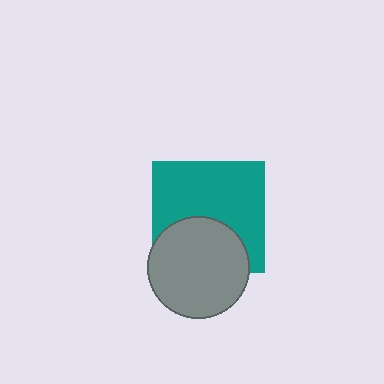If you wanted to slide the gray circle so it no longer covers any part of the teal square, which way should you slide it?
Slide it down — that is the most direct way to separate the two shapes.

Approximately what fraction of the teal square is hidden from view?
Roughly 37% of the teal square is hidden behind the gray circle.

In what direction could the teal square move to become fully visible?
The teal square could move up. That would shift it out from behind the gray circle entirely.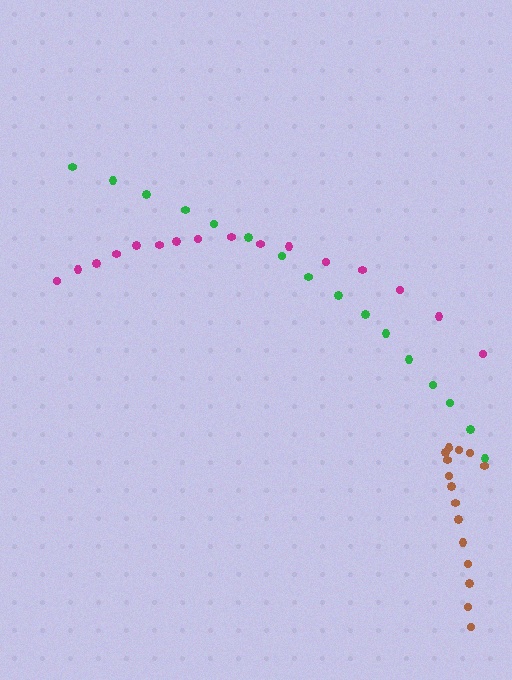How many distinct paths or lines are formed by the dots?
There are 3 distinct paths.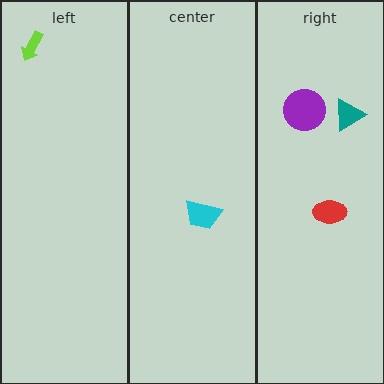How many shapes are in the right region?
3.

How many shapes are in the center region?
1.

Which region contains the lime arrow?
The left region.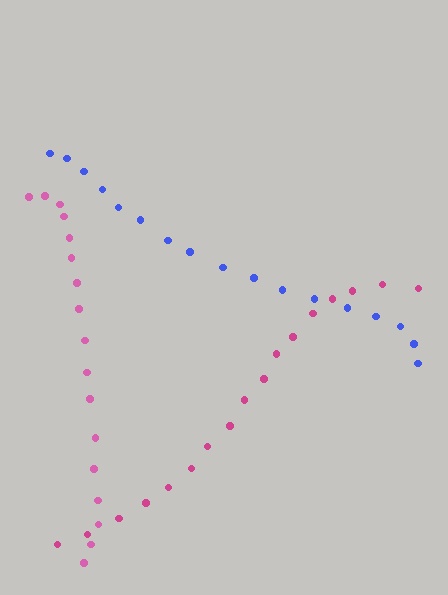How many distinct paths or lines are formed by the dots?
There are 3 distinct paths.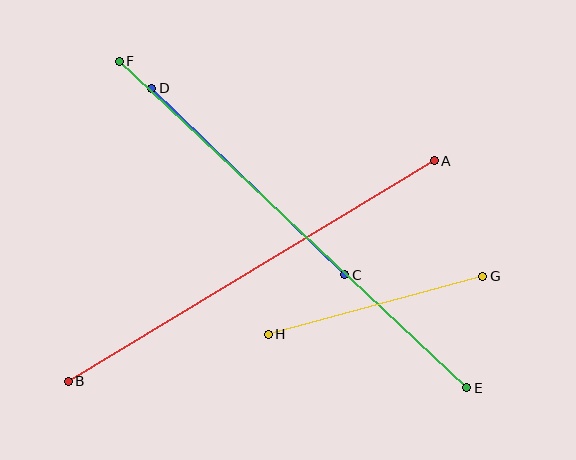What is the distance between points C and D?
The distance is approximately 268 pixels.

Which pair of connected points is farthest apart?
Points E and F are farthest apart.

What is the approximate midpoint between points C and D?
The midpoint is at approximately (248, 181) pixels.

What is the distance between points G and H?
The distance is approximately 222 pixels.